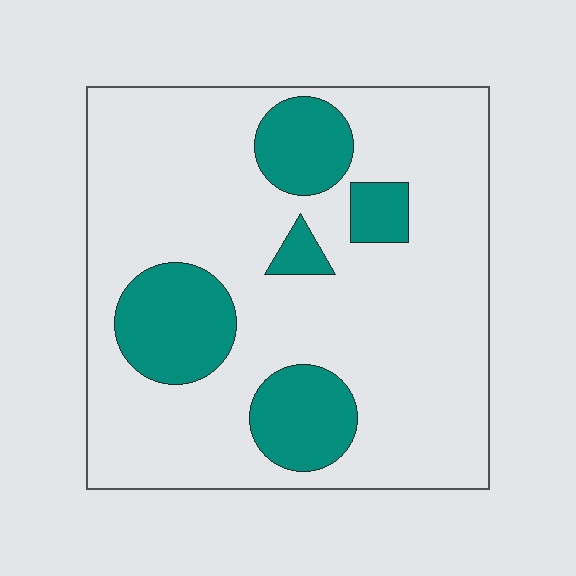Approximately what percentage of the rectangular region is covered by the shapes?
Approximately 20%.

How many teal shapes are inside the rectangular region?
5.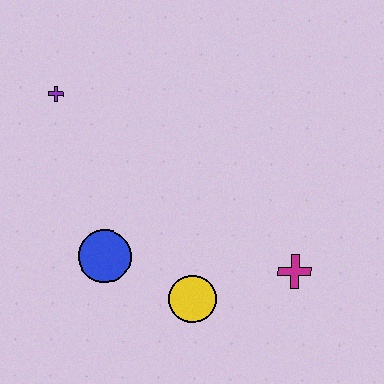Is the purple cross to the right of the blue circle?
No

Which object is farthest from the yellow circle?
The purple cross is farthest from the yellow circle.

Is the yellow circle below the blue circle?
Yes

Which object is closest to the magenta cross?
The yellow circle is closest to the magenta cross.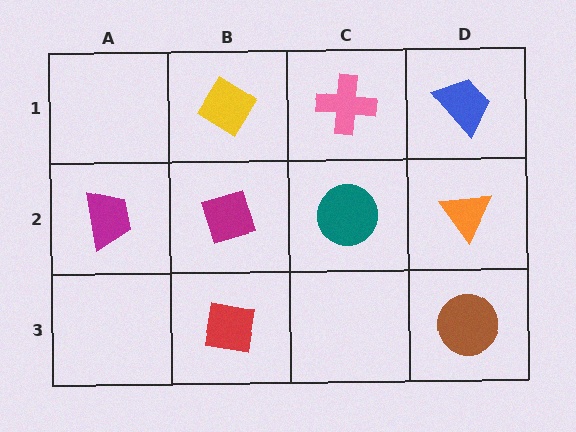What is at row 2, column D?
An orange triangle.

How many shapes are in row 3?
2 shapes.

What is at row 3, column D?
A brown circle.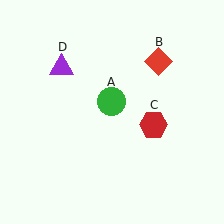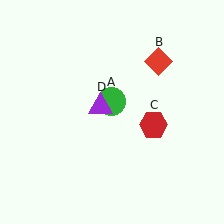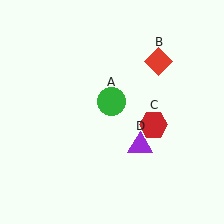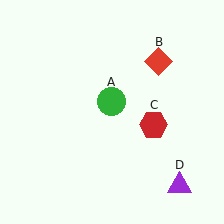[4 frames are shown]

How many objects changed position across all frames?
1 object changed position: purple triangle (object D).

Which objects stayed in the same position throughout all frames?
Green circle (object A) and red diamond (object B) and red hexagon (object C) remained stationary.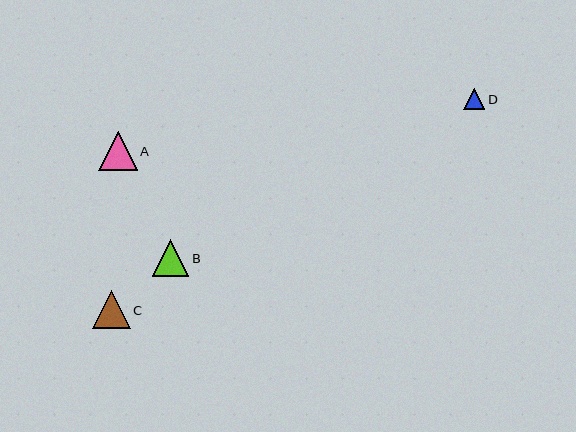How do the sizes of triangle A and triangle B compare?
Triangle A and triangle B are approximately the same size.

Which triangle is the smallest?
Triangle D is the smallest with a size of approximately 21 pixels.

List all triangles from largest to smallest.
From largest to smallest: A, C, B, D.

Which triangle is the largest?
Triangle A is the largest with a size of approximately 39 pixels.